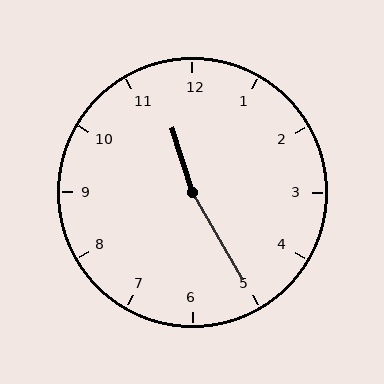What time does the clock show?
11:25.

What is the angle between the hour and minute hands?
Approximately 168 degrees.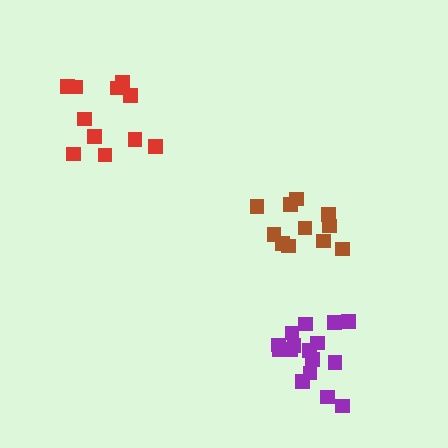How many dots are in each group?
Group 1: 11 dots, Group 2: 11 dots, Group 3: 16 dots (38 total).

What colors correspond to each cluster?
The clusters are colored: brown, red, purple.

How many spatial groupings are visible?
There are 3 spatial groupings.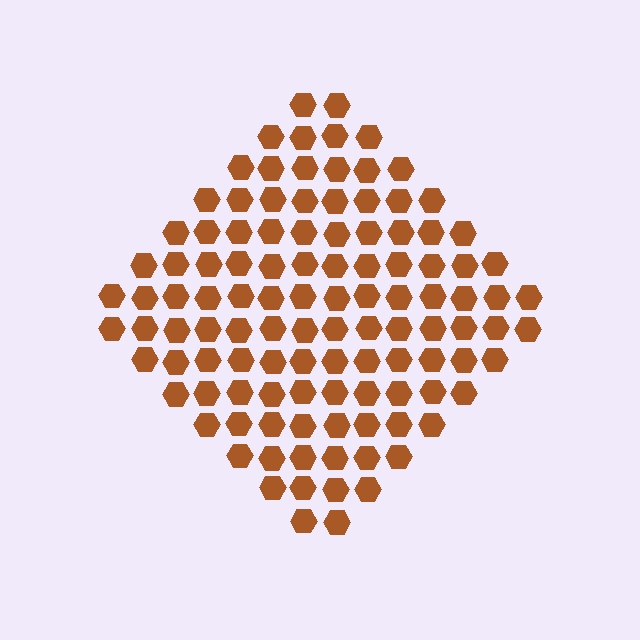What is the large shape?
The large shape is a diamond.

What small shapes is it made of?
It is made of small hexagons.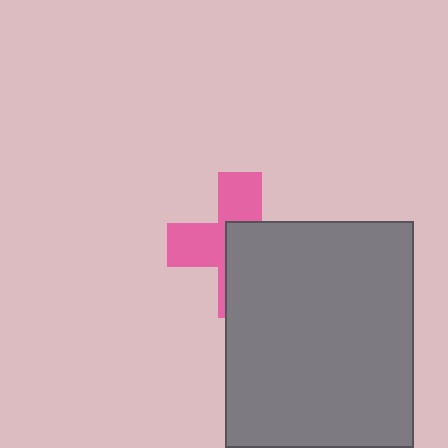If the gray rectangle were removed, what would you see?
You would see the complete pink cross.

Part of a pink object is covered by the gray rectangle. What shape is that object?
It is a cross.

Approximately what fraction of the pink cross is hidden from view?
Roughly 52% of the pink cross is hidden behind the gray rectangle.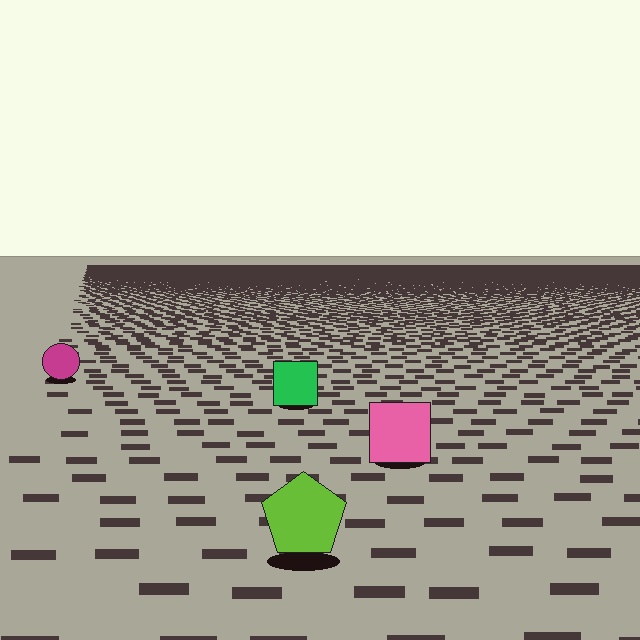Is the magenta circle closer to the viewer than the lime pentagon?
No. The lime pentagon is closer — you can tell from the texture gradient: the ground texture is coarser near it.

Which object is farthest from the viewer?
The magenta circle is farthest from the viewer. It appears smaller and the ground texture around it is denser.